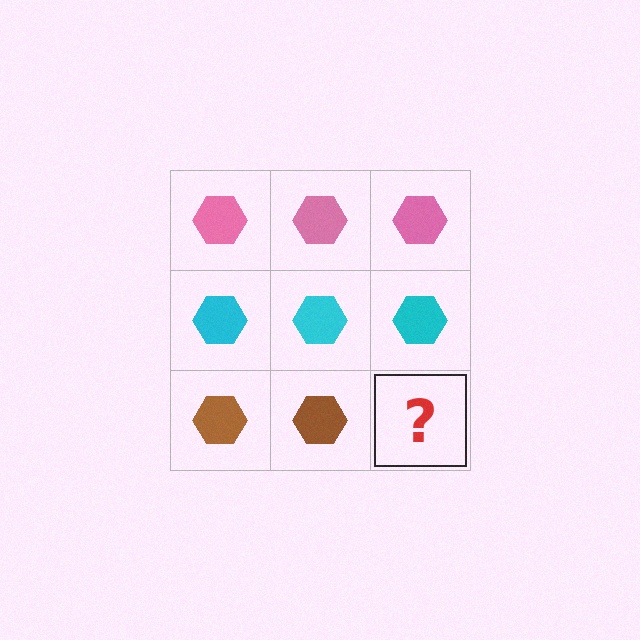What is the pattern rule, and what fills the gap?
The rule is that each row has a consistent color. The gap should be filled with a brown hexagon.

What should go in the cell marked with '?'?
The missing cell should contain a brown hexagon.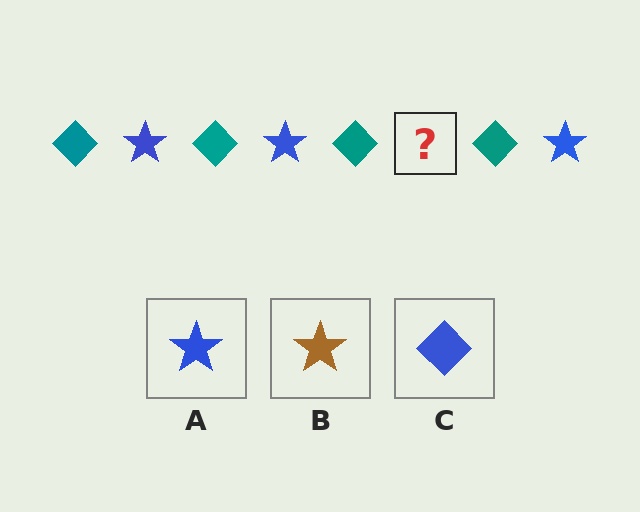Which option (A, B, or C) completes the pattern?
A.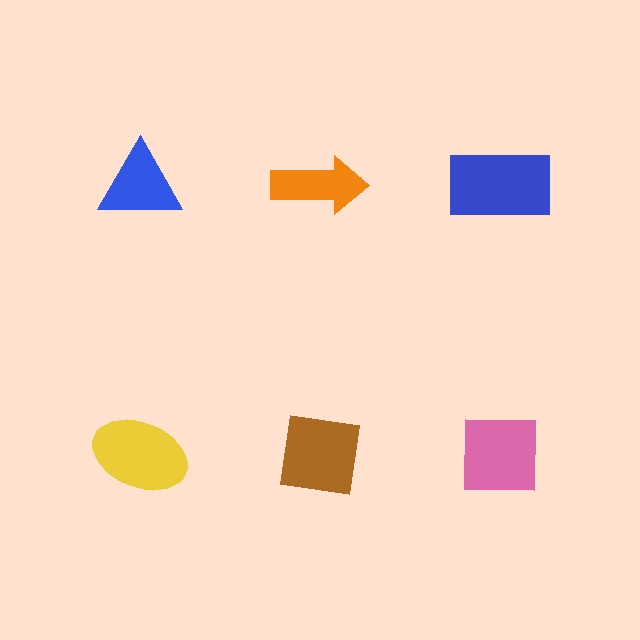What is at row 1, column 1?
A blue triangle.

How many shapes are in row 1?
3 shapes.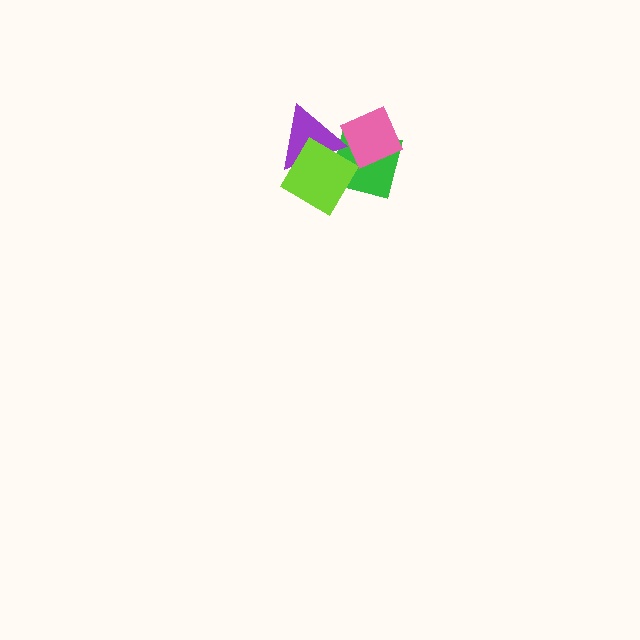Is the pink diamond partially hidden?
Yes, it is partially covered by another shape.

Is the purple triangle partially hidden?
Yes, it is partially covered by another shape.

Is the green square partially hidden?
Yes, it is partially covered by another shape.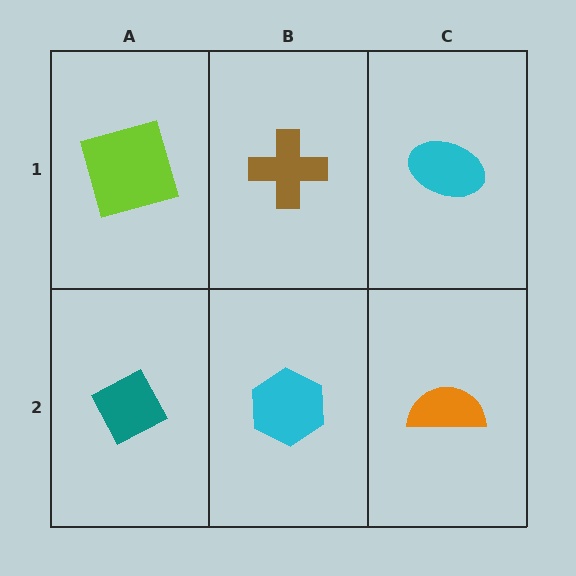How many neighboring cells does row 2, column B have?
3.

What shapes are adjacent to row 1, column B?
A cyan hexagon (row 2, column B), a lime square (row 1, column A), a cyan ellipse (row 1, column C).